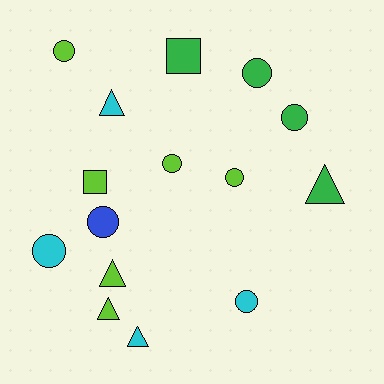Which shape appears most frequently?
Circle, with 8 objects.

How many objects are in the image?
There are 15 objects.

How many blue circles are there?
There is 1 blue circle.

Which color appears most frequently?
Lime, with 6 objects.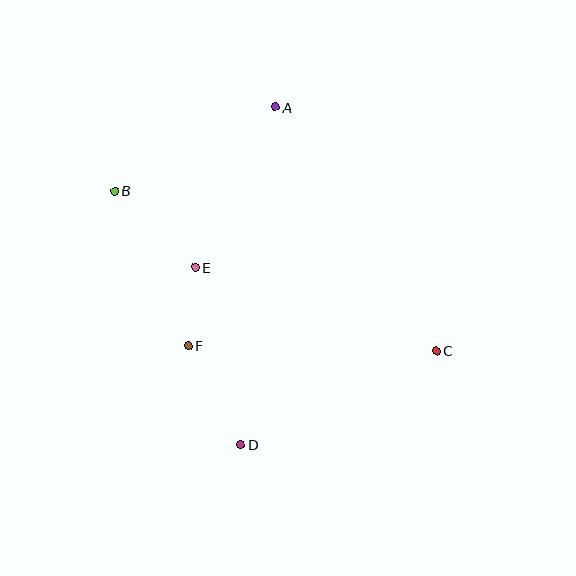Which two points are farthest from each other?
Points B and C are farthest from each other.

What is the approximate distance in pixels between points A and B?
The distance between A and B is approximately 181 pixels.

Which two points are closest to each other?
Points E and F are closest to each other.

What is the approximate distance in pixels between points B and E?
The distance between B and E is approximately 110 pixels.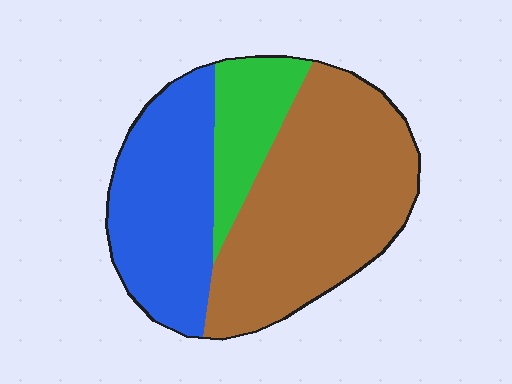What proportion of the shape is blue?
Blue takes up about one third (1/3) of the shape.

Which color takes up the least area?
Green, at roughly 15%.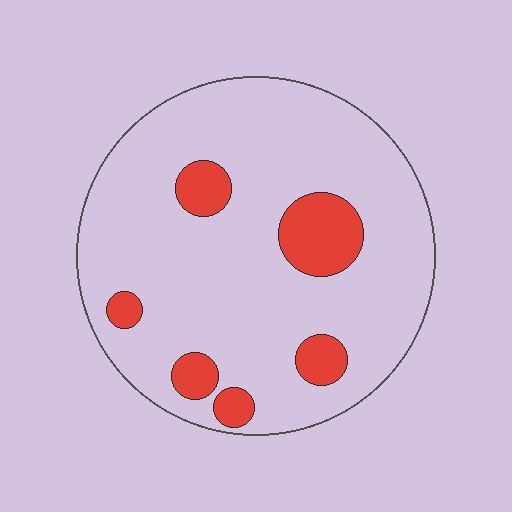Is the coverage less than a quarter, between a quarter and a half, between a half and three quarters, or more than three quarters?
Less than a quarter.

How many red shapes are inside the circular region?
6.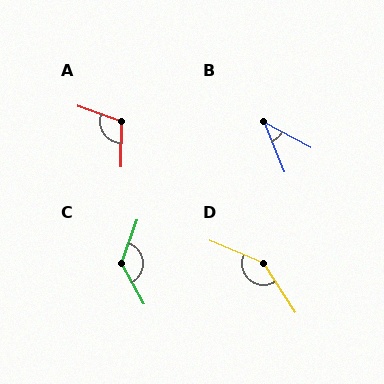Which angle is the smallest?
B, at approximately 39 degrees.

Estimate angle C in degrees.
Approximately 132 degrees.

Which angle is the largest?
D, at approximately 145 degrees.